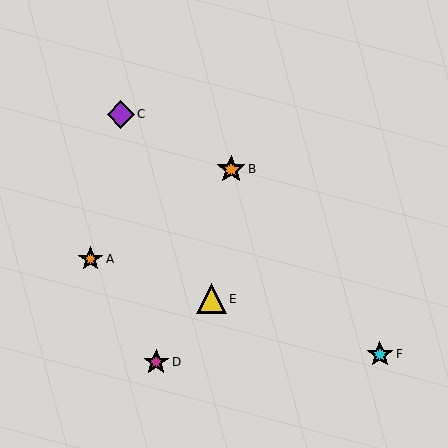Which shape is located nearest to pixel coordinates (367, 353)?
The cyan star (labeled F) at (380, 354) is nearest to that location.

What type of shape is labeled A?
Shape A is an orange star.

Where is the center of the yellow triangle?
The center of the yellow triangle is at (211, 299).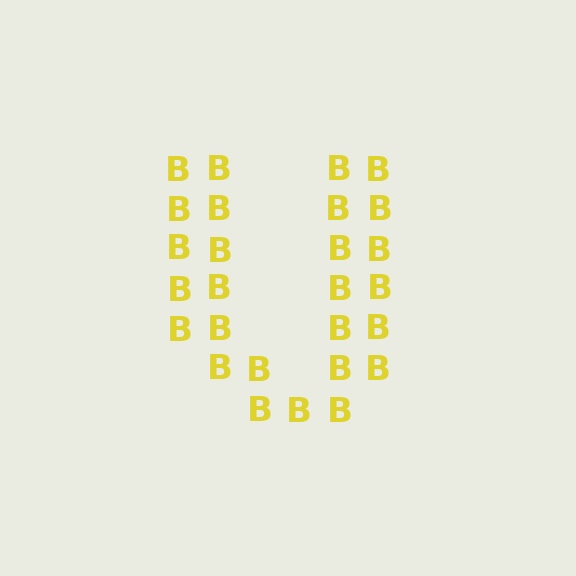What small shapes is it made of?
It is made of small letter B's.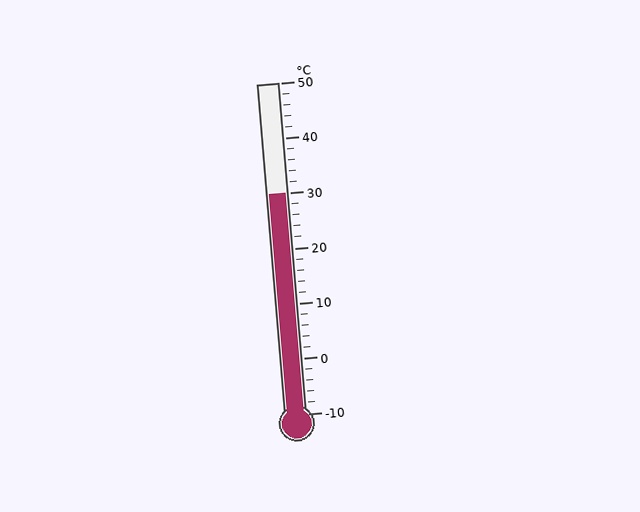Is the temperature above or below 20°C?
The temperature is above 20°C.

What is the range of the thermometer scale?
The thermometer scale ranges from -10°C to 50°C.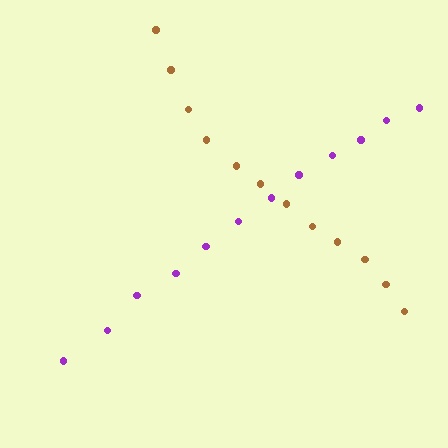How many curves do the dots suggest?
There are 2 distinct paths.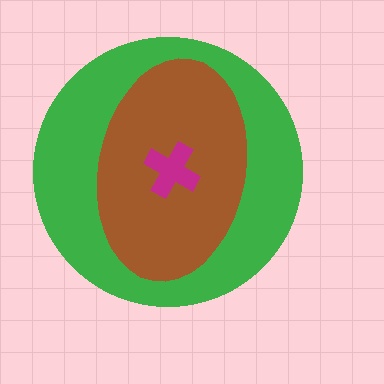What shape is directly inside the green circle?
The brown ellipse.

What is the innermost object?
The magenta cross.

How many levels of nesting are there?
3.